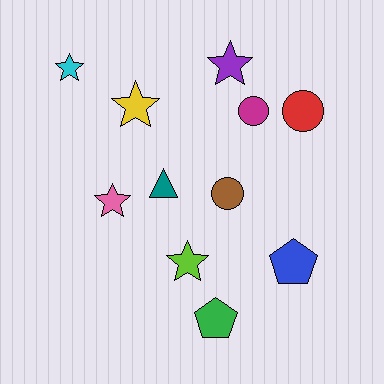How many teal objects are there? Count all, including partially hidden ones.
There is 1 teal object.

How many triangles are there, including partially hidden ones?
There is 1 triangle.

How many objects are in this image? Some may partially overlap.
There are 11 objects.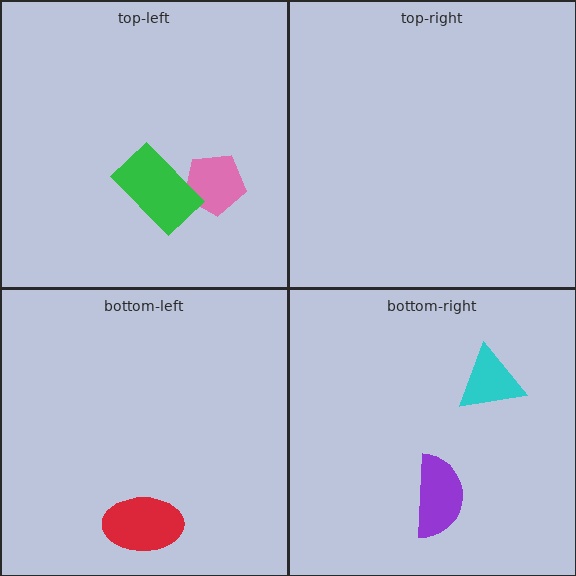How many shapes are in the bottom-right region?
2.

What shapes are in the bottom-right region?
The purple semicircle, the cyan triangle.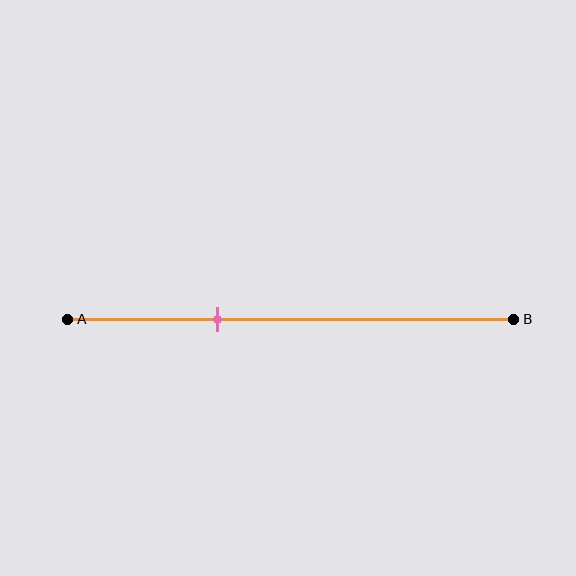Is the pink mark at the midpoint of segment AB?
No, the mark is at about 35% from A, not at the 50% midpoint.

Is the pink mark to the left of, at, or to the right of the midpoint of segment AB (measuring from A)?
The pink mark is to the left of the midpoint of segment AB.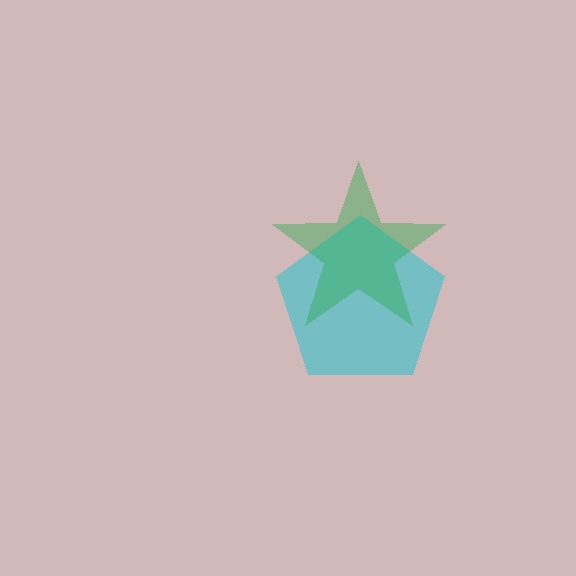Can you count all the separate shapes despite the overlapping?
Yes, there are 2 separate shapes.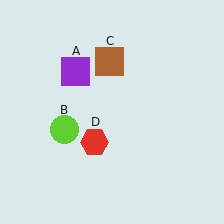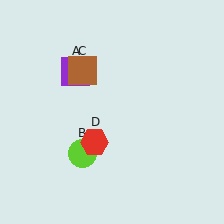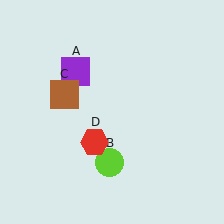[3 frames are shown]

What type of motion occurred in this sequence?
The lime circle (object B), brown square (object C) rotated counterclockwise around the center of the scene.